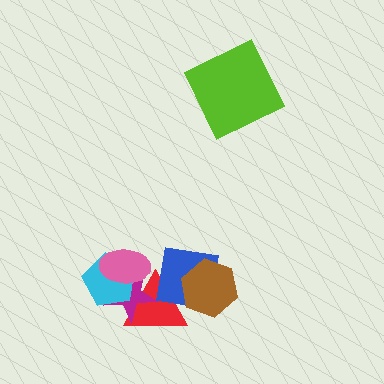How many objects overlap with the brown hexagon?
2 objects overlap with the brown hexagon.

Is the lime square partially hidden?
No, no other shape covers it.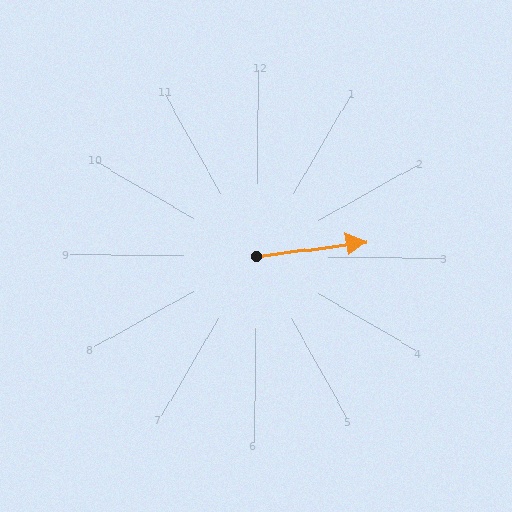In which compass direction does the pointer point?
East.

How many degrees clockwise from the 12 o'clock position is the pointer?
Approximately 82 degrees.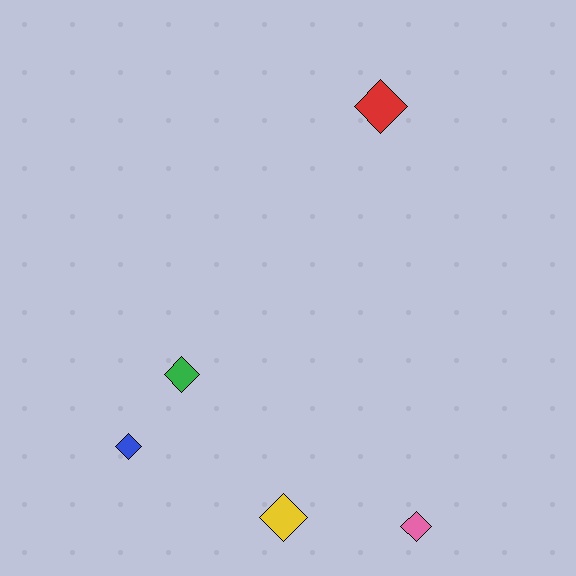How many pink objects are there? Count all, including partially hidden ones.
There is 1 pink object.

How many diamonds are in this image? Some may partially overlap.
There are 5 diamonds.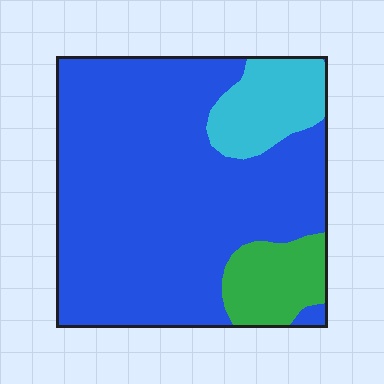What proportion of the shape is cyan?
Cyan covers 12% of the shape.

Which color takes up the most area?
Blue, at roughly 75%.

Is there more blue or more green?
Blue.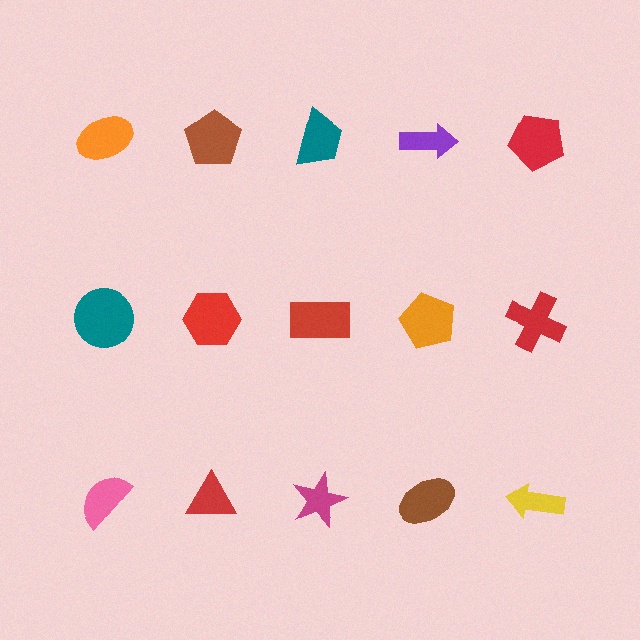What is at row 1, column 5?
A red pentagon.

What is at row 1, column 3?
A teal trapezoid.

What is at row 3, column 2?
A red triangle.